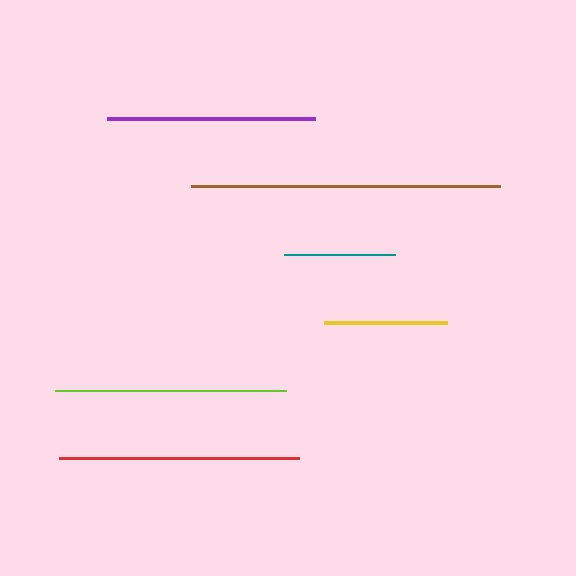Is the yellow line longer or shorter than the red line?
The red line is longer than the yellow line.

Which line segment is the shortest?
The teal line is the shortest at approximately 111 pixels.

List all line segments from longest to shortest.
From longest to shortest: brown, red, lime, purple, yellow, teal.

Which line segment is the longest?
The brown line is the longest at approximately 309 pixels.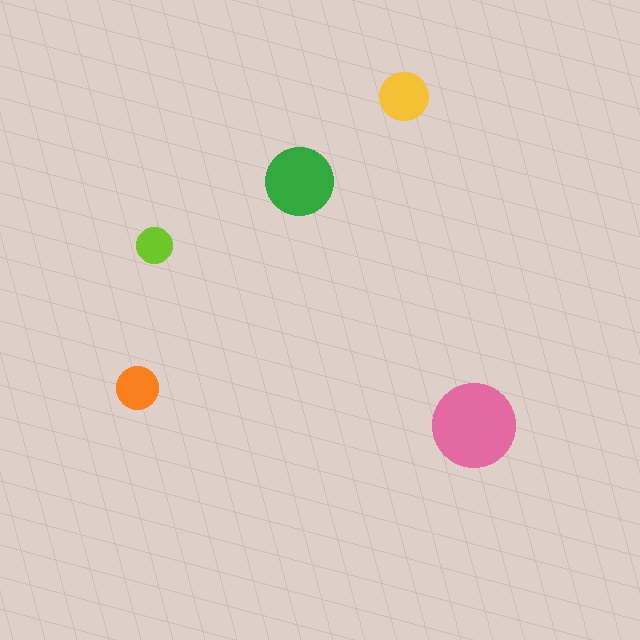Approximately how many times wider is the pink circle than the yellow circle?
About 1.5 times wider.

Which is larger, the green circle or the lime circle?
The green one.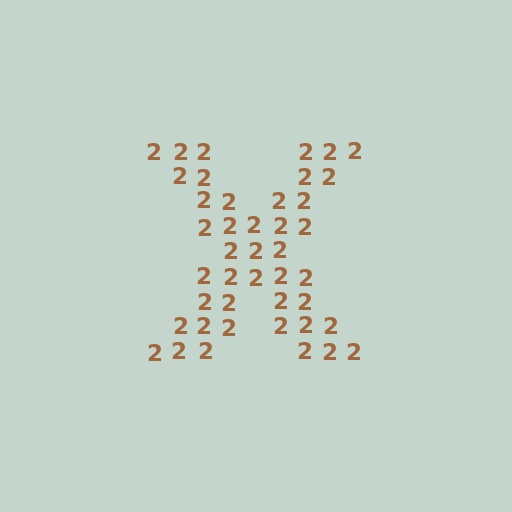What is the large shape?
The large shape is the letter X.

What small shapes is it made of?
It is made of small digit 2's.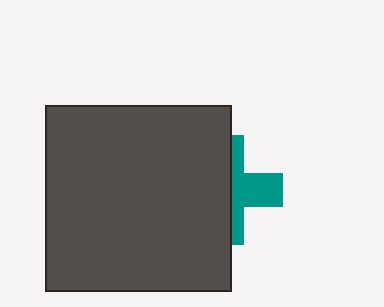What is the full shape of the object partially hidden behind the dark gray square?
The partially hidden object is a teal cross.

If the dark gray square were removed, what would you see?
You would see the complete teal cross.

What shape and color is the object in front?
The object in front is a dark gray square.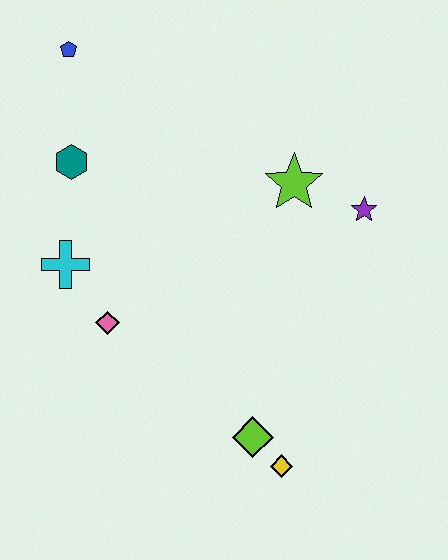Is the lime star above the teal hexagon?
No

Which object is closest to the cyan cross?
The pink diamond is closest to the cyan cross.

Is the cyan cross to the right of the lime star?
No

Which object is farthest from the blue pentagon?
The yellow diamond is farthest from the blue pentagon.